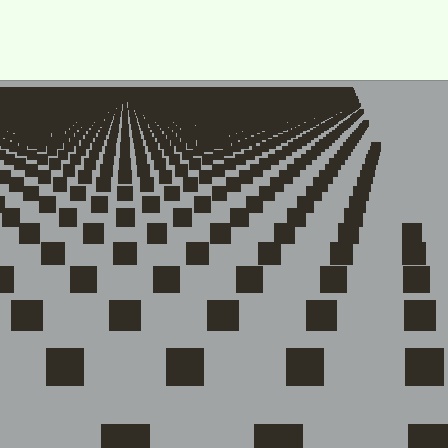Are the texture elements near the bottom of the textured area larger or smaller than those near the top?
Larger. Near the bottom, elements are closer to the viewer and appear at a bigger on-screen size.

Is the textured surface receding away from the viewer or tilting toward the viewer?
The surface is receding away from the viewer. Texture elements get smaller and denser toward the top.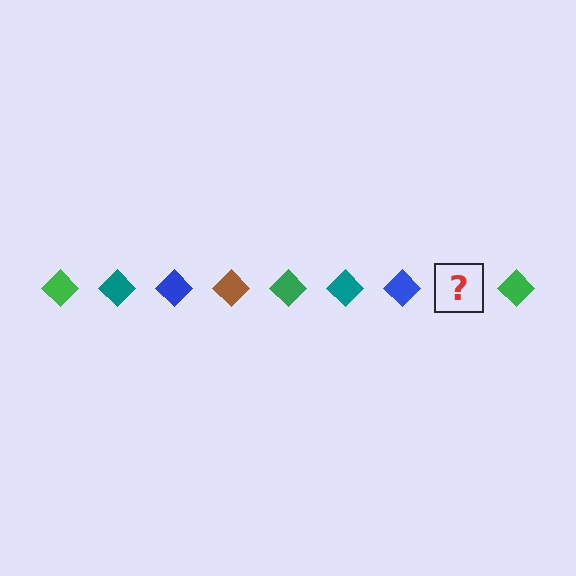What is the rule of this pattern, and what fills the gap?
The rule is that the pattern cycles through green, teal, blue, brown diamonds. The gap should be filled with a brown diamond.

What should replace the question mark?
The question mark should be replaced with a brown diamond.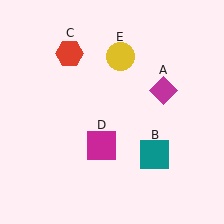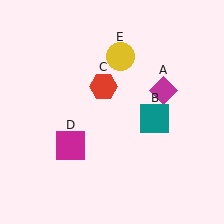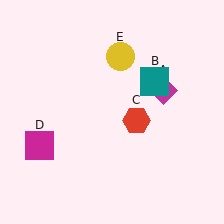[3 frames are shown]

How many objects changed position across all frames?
3 objects changed position: teal square (object B), red hexagon (object C), magenta square (object D).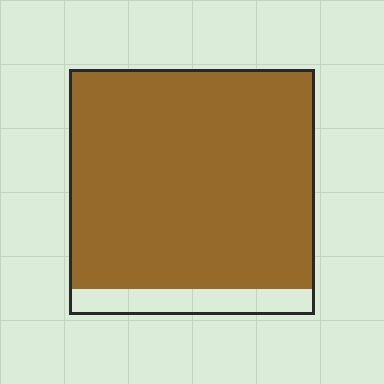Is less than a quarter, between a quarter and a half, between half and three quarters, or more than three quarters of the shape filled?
More than three quarters.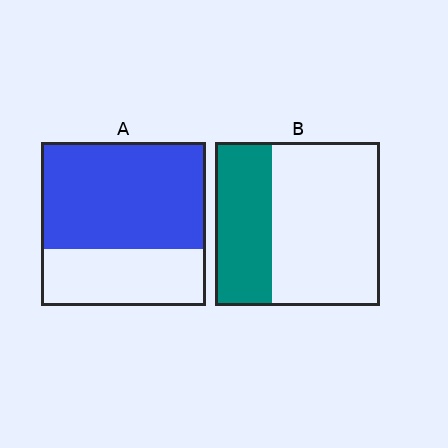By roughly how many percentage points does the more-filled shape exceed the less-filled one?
By roughly 30 percentage points (A over B).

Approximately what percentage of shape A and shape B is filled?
A is approximately 65% and B is approximately 35%.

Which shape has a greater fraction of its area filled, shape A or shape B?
Shape A.